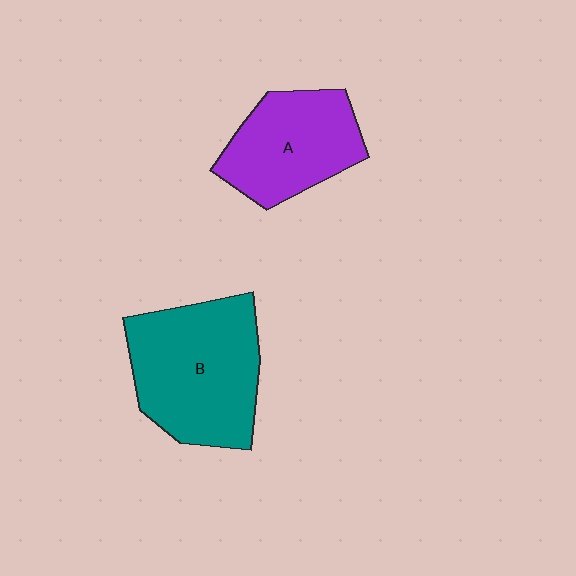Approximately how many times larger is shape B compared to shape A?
Approximately 1.4 times.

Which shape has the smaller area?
Shape A (purple).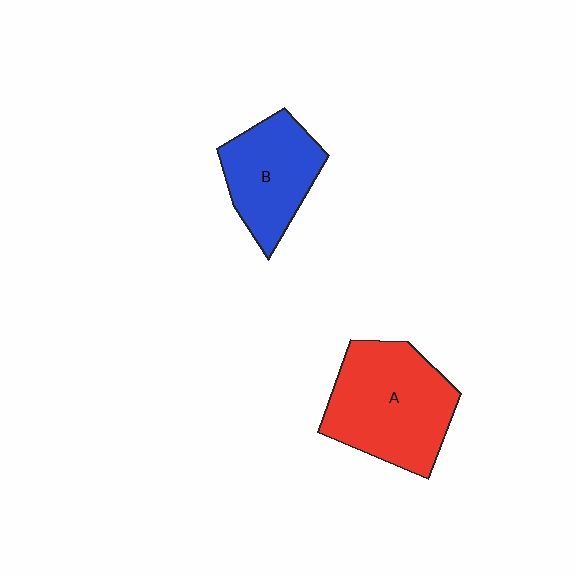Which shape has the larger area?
Shape A (red).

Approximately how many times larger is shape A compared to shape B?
Approximately 1.4 times.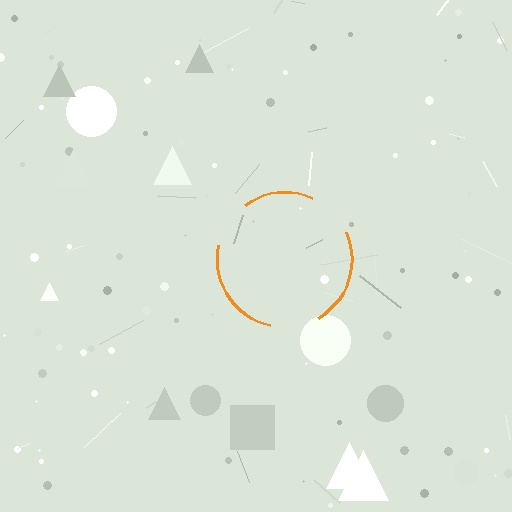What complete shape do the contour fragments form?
The contour fragments form a circle.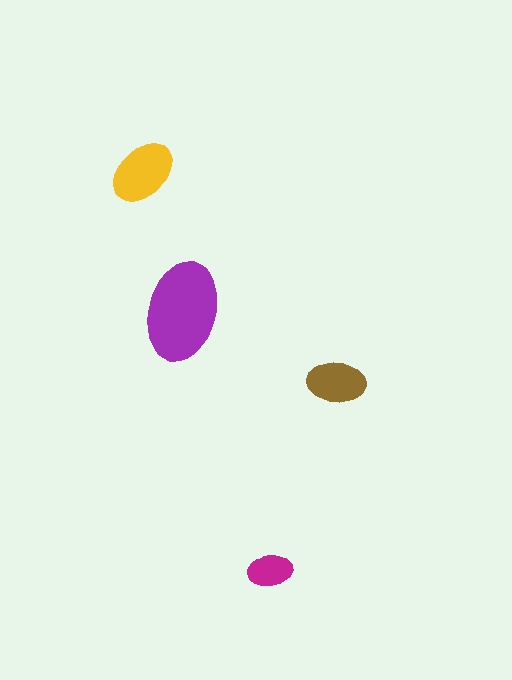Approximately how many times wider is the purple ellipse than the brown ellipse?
About 1.5 times wider.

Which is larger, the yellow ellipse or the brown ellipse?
The yellow one.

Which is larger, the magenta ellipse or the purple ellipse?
The purple one.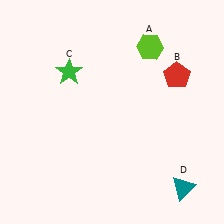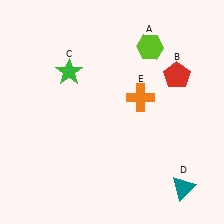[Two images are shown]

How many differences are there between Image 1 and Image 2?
There is 1 difference between the two images.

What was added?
An orange cross (E) was added in Image 2.